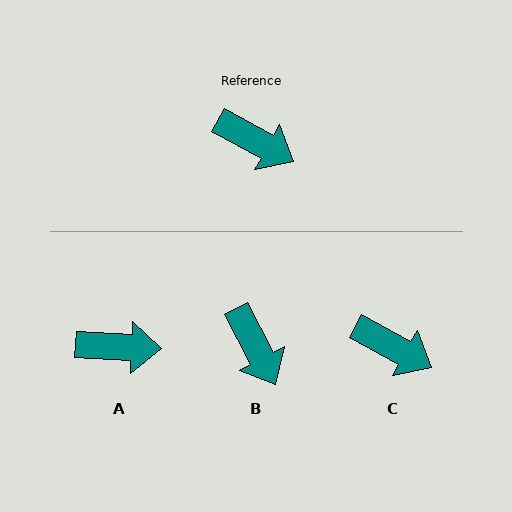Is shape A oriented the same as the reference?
No, it is off by about 26 degrees.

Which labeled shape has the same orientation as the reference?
C.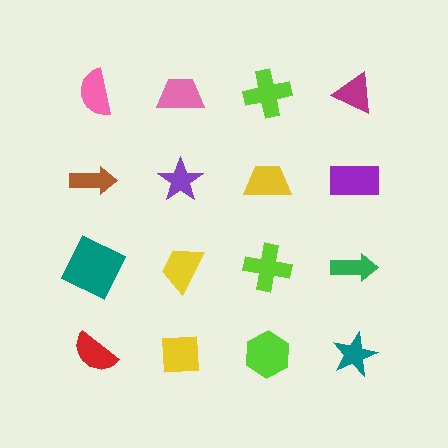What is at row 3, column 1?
A teal square.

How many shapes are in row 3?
4 shapes.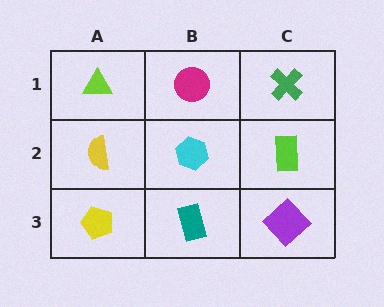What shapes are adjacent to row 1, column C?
A lime rectangle (row 2, column C), a magenta circle (row 1, column B).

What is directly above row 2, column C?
A green cross.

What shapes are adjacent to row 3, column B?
A cyan hexagon (row 2, column B), a yellow pentagon (row 3, column A), a purple diamond (row 3, column C).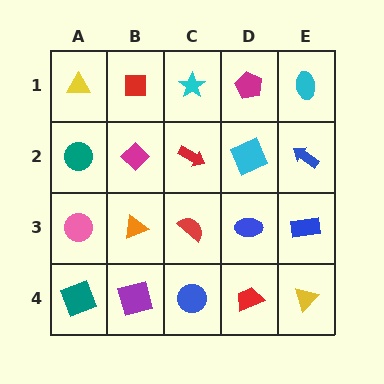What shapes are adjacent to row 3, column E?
A blue arrow (row 2, column E), a yellow triangle (row 4, column E), a blue ellipse (row 3, column D).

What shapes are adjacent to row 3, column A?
A teal circle (row 2, column A), a teal square (row 4, column A), an orange triangle (row 3, column B).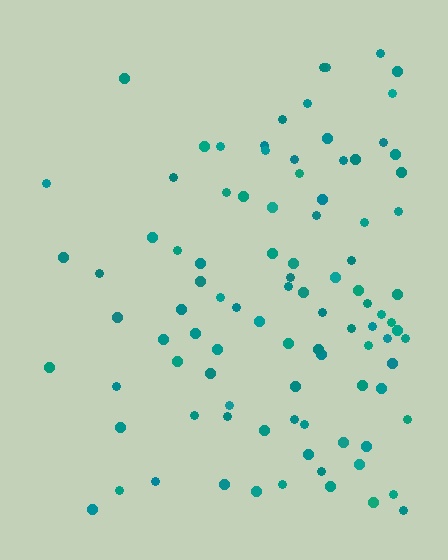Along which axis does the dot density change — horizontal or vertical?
Horizontal.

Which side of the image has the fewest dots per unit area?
The left.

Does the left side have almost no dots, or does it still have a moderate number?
Still a moderate number, just noticeably fewer than the right.